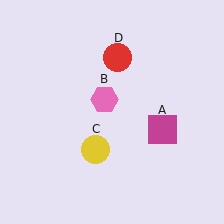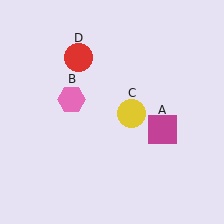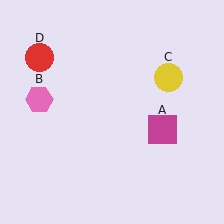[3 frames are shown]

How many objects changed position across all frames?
3 objects changed position: pink hexagon (object B), yellow circle (object C), red circle (object D).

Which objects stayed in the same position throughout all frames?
Magenta square (object A) remained stationary.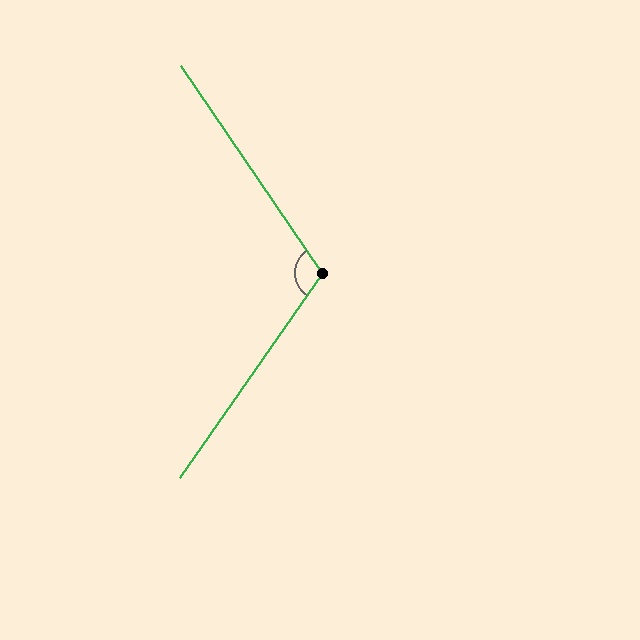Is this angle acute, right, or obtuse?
It is obtuse.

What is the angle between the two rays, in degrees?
Approximately 111 degrees.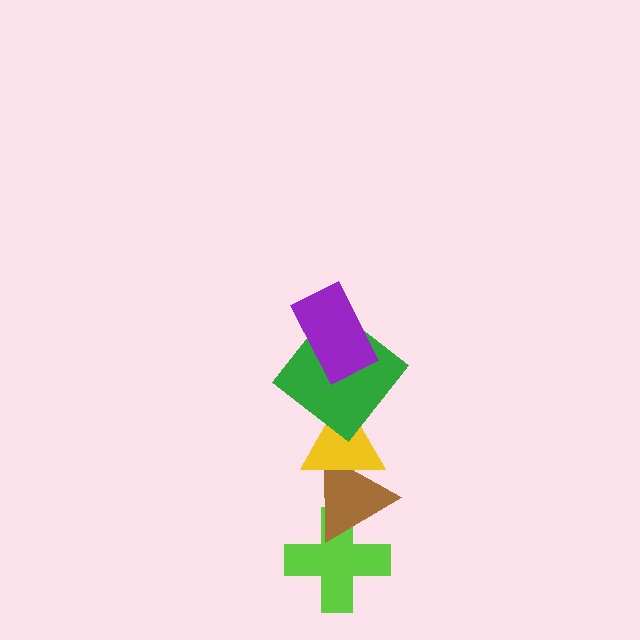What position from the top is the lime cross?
The lime cross is 5th from the top.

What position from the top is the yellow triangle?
The yellow triangle is 3rd from the top.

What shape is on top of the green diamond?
The purple rectangle is on top of the green diamond.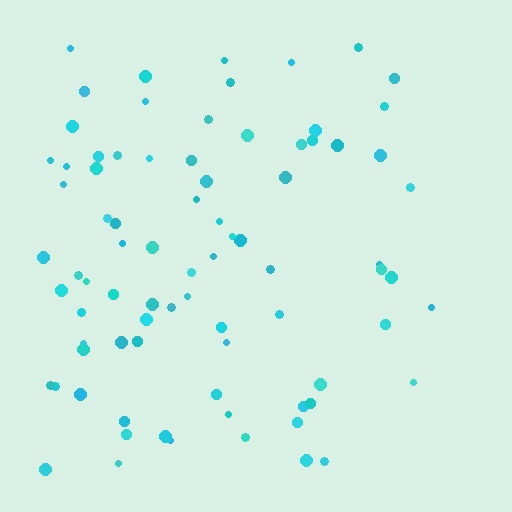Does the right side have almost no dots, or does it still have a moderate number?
Still a moderate number, just noticeably fewer than the left.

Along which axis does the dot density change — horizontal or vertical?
Horizontal.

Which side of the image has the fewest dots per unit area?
The right.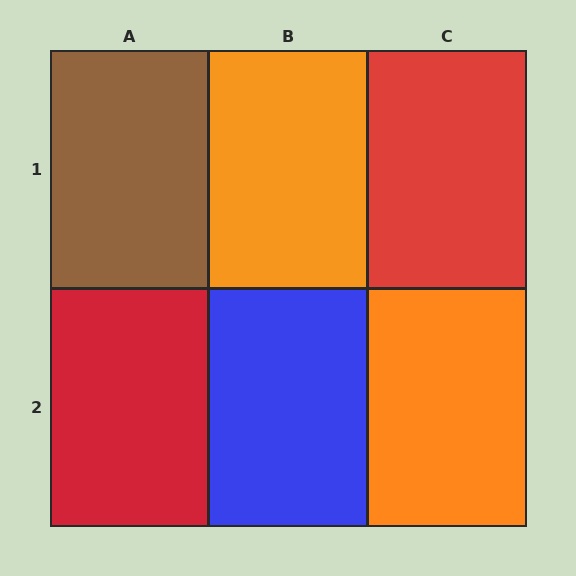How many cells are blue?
1 cell is blue.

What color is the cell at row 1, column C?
Red.